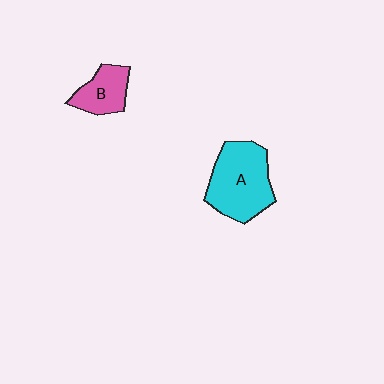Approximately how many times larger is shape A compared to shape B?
Approximately 1.9 times.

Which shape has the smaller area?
Shape B (pink).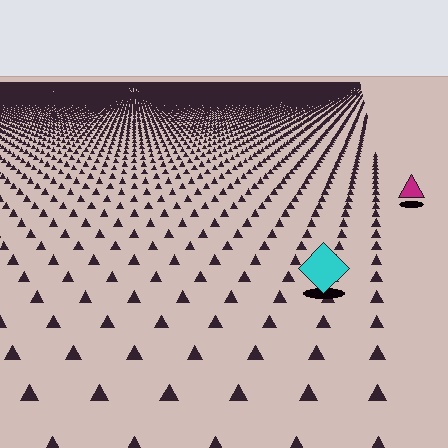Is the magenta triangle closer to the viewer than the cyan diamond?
No. The cyan diamond is closer — you can tell from the texture gradient: the ground texture is coarser near it.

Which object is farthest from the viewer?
The magenta triangle is farthest from the viewer. It appears smaller and the ground texture around it is denser.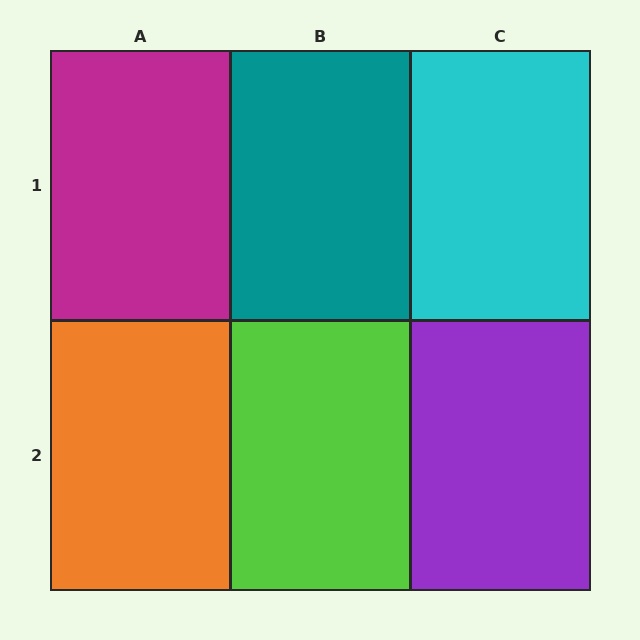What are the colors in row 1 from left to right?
Magenta, teal, cyan.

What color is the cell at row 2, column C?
Purple.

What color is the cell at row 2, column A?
Orange.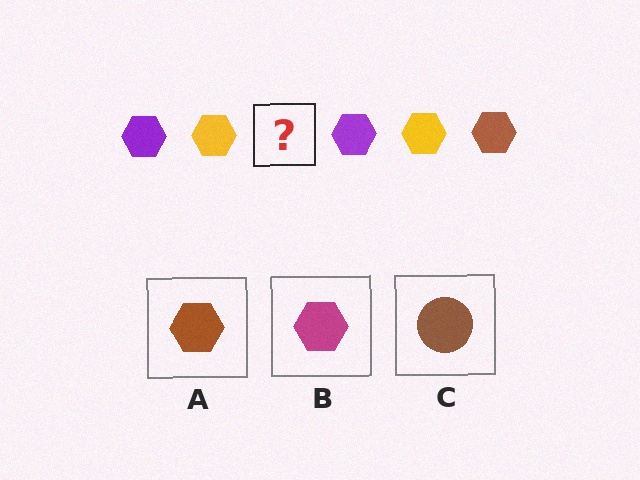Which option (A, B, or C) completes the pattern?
A.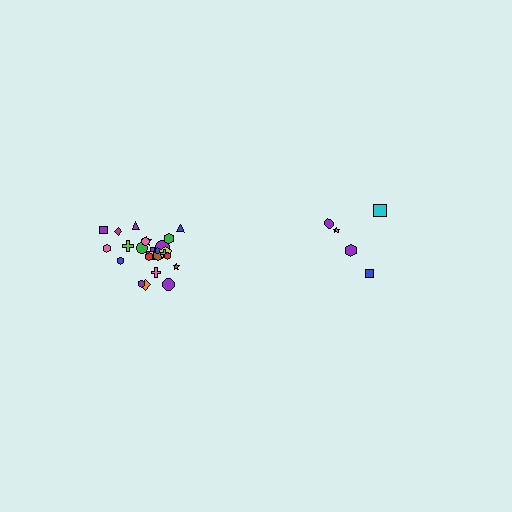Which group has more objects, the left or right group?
The left group.